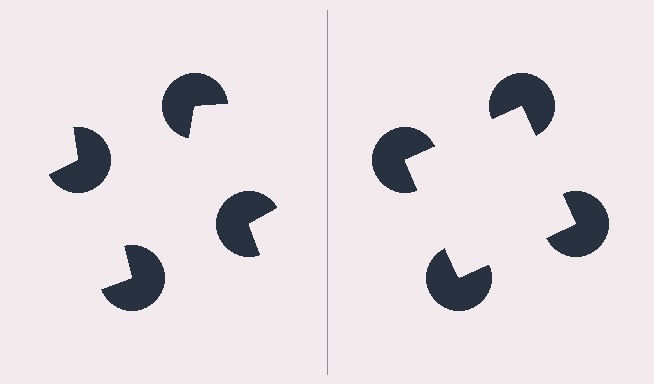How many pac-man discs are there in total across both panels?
8 — 4 on each side.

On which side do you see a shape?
An illusory square appears on the right side. On the left side the wedge cuts are rotated, so no coherent shape forms.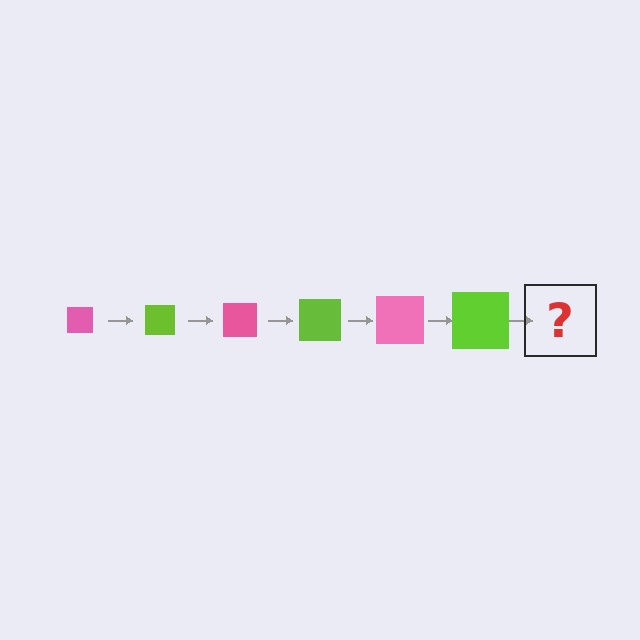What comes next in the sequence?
The next element should be a pink square, larger than the previous one.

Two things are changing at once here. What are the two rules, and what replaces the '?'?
The two rules are that the square grows larger each step and the color cycles through pink and lime. The '?' should be a pink square, larger than the previous one.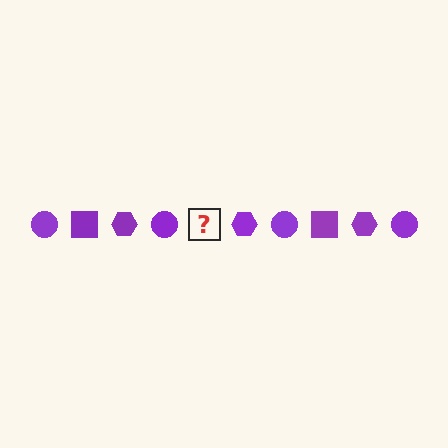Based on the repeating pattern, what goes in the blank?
The blank should be a purple square.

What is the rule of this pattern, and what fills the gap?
The rule is that the pattern cycles through circle, square, hexagon shapes in purple. The gap should be filled with a purple square.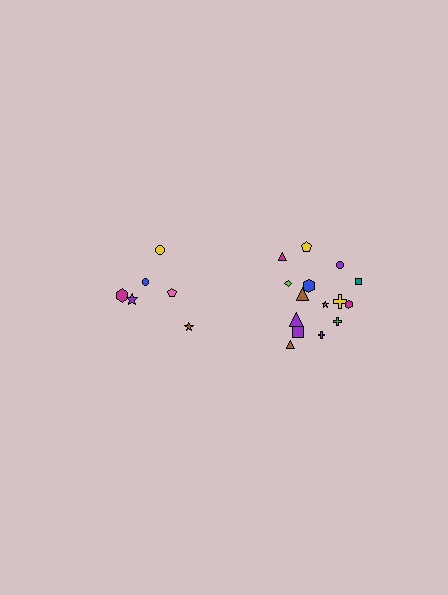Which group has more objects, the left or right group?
The right group.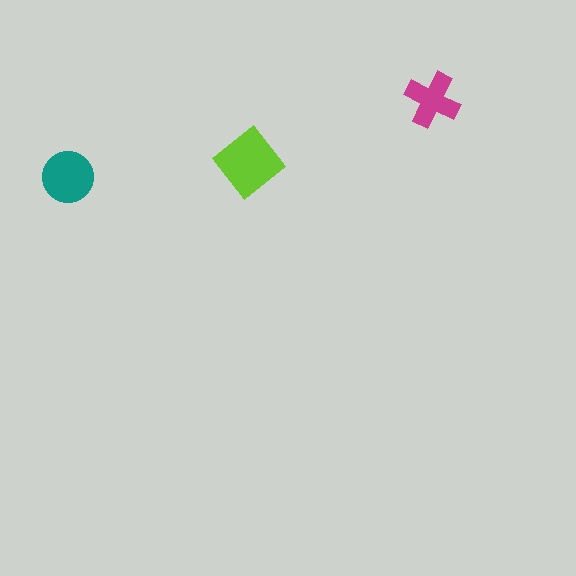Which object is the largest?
The lime diamond.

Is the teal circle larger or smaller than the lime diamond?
Smaller.